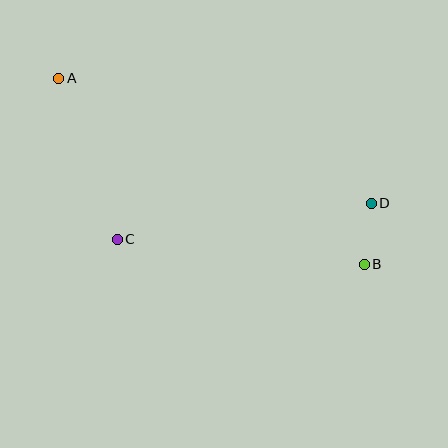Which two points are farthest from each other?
Points A and B are farthest from each other.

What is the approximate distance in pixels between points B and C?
The distance between B and C is approximately 248 pixels.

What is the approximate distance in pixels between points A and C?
The distance between A and C is approximately 171 pixels.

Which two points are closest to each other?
Points B and D are closest to each other.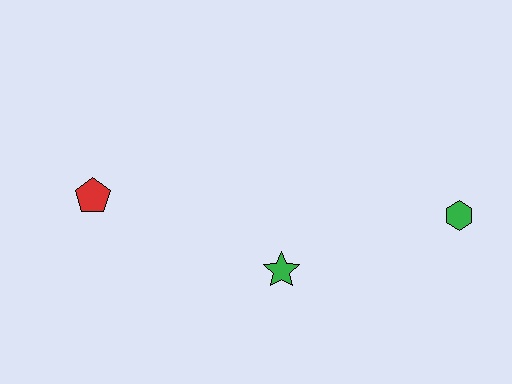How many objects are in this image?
There are 3 objects.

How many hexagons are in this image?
There is 1 hexagon.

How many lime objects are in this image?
There are no lime objects.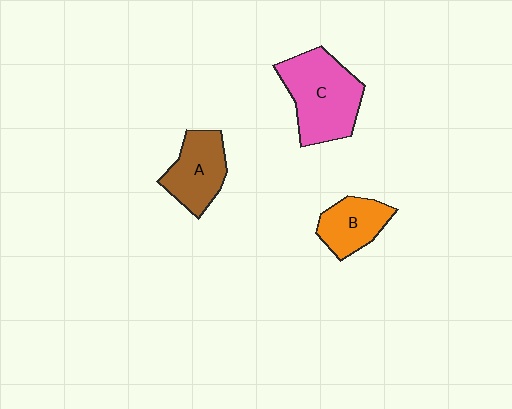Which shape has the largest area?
Shape C (pink).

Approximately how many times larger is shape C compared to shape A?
Approximately 1.5 times.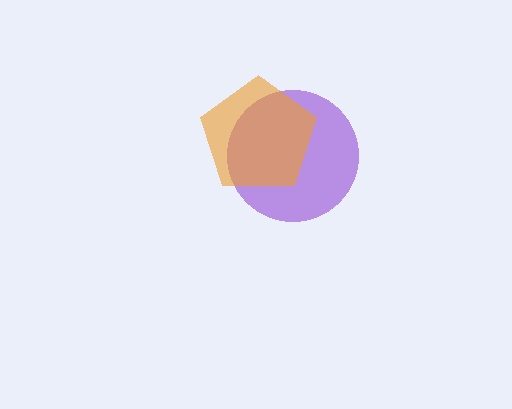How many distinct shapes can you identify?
There are 2 distinct shapes: a purple circle, an orange pentagon.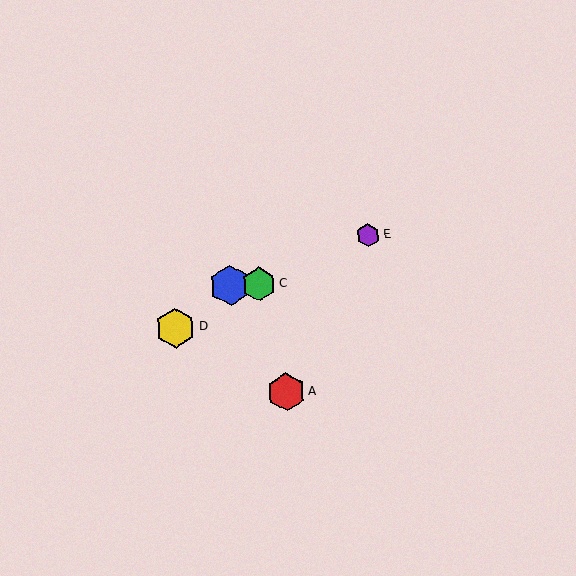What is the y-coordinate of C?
Object C is at y≈284.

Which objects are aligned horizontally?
Objects B, C are aligned horizontally.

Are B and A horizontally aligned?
No, B is at y≈286 and A is at y≈392.